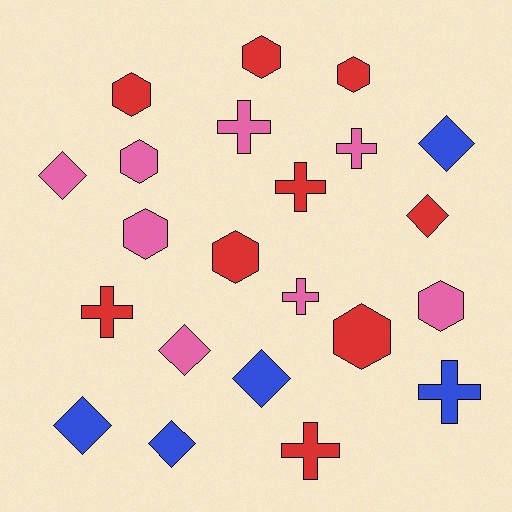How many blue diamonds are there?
There are 4 blue diamonds.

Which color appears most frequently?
Red, with 9 objects.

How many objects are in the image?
There are 22 objects.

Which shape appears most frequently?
Hexagon, with 8 objects.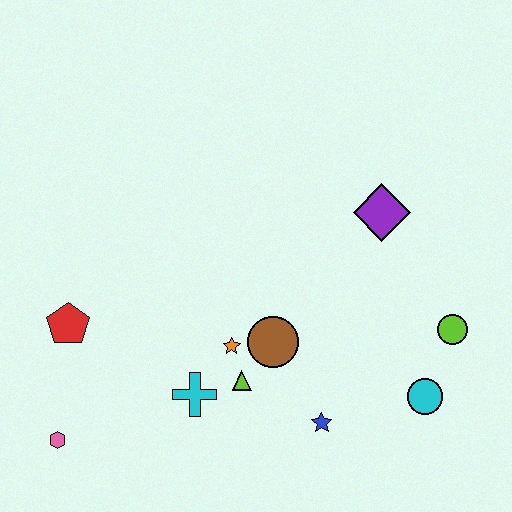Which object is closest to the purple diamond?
The lime circle is closest to the purple diamond.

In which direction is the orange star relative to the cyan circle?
The orange star is to the left of the cyan circle.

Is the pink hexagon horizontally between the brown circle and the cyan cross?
No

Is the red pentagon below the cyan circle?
No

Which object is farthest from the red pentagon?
The lime circle is farthest from the red pentagon.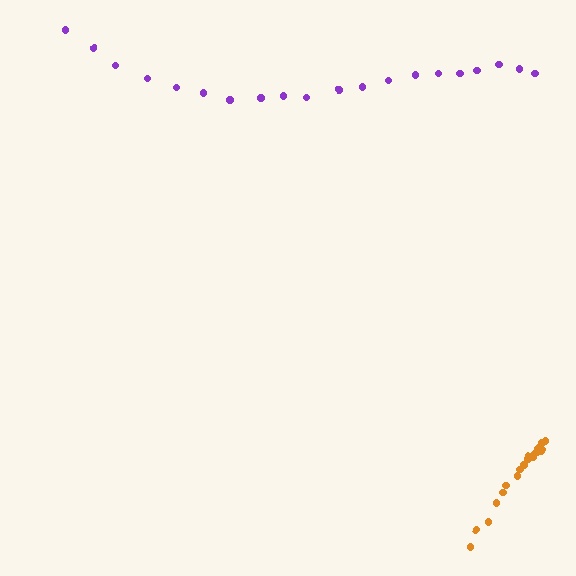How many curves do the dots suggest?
There are 2 distinct paths.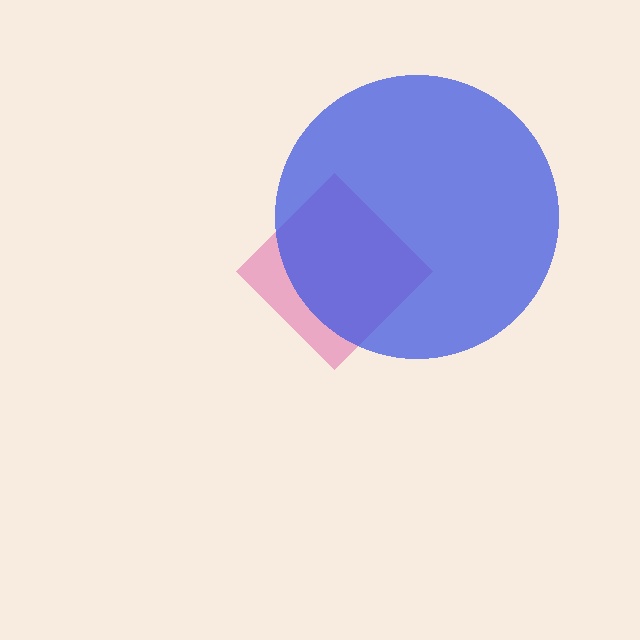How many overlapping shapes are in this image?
There are 2 overlapping shapes in the image.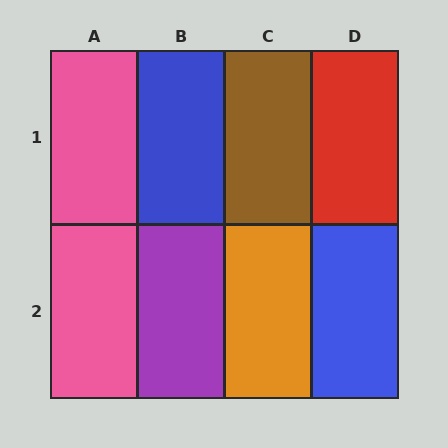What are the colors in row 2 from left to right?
Pink, purple, orange, blue.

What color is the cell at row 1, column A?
Pink.